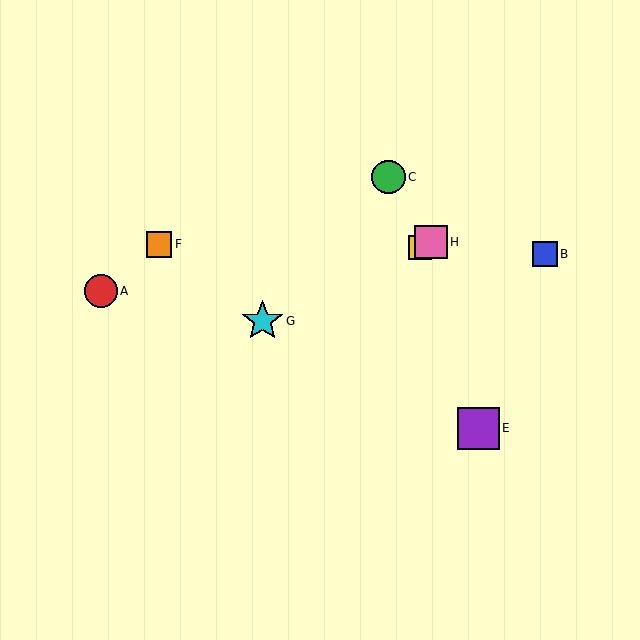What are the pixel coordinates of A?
Object A is at (101, 291).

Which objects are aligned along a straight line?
Objects D, G, H are aligned along a straight line.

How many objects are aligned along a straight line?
3 objects (D, G, H) are aligned along a straight line.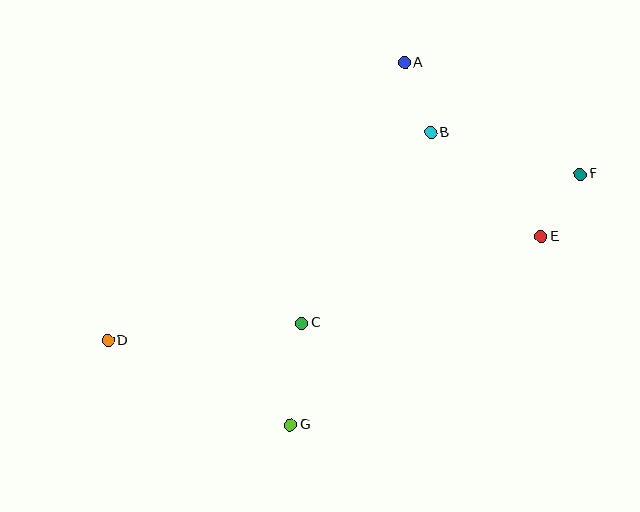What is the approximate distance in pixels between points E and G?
The distance between E and G is approximately 314 pixels.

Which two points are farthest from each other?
Points D and F are farthest from each other.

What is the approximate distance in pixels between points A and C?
The distance between A and C is approximately 280 pixels.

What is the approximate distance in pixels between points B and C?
The distance between B and C is approximately 230 pixels.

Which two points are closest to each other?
Points E and F are closest to each other.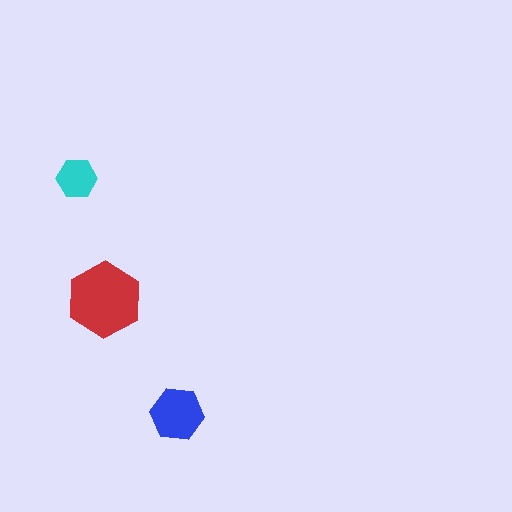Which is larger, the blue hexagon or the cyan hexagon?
The blue one.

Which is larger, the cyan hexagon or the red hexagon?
The red one.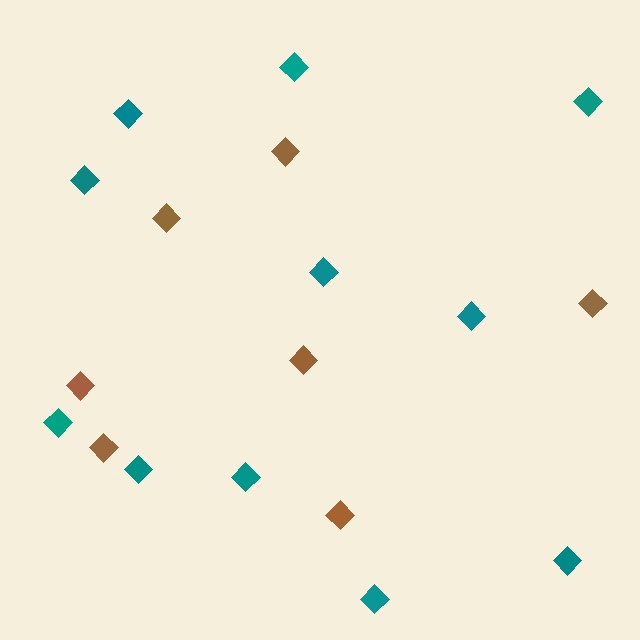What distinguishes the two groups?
There are 2 groups: one group of teal diamonds (11) and one group of brown diamonds (7).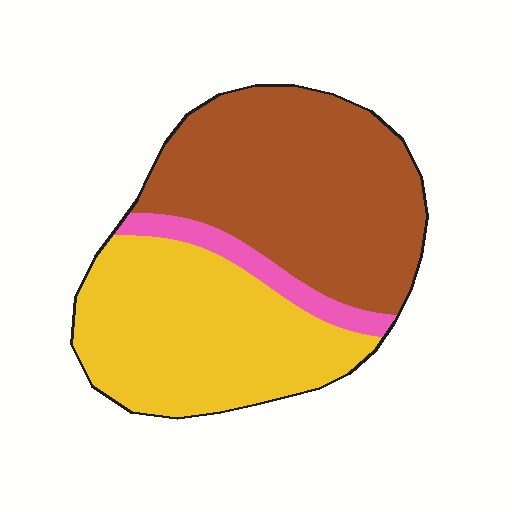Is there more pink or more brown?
Brown.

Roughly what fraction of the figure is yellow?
Yellow takes up about two fifths (2/5) of the figure.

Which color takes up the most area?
Brown, at roughly 50%.